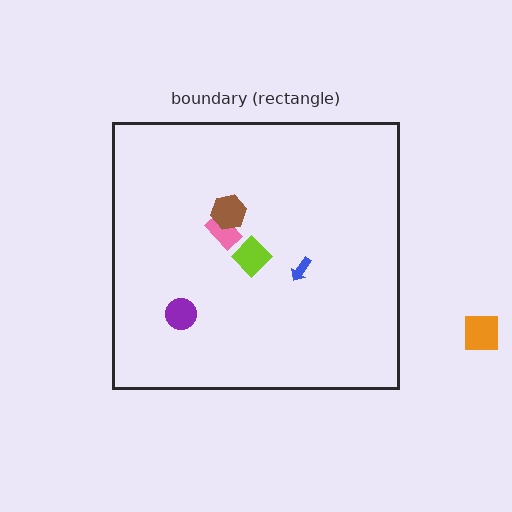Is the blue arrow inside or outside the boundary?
Inside.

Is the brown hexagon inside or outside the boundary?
Inside.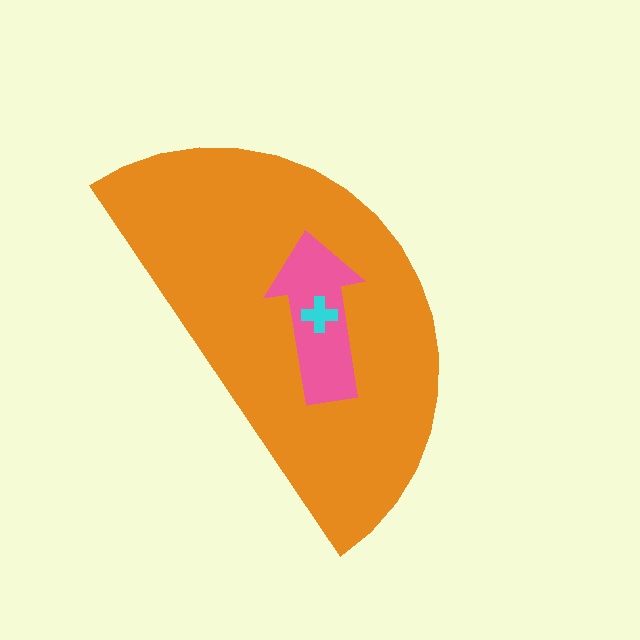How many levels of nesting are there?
3.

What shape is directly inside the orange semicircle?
The pink arrow.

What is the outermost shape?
The orange semicircle.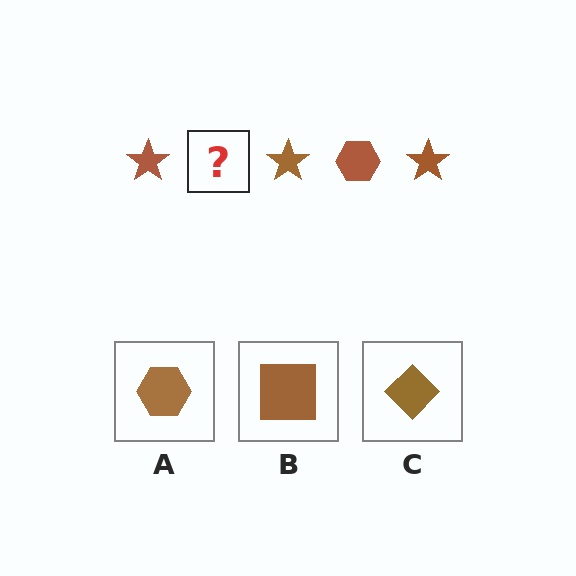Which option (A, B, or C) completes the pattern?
A.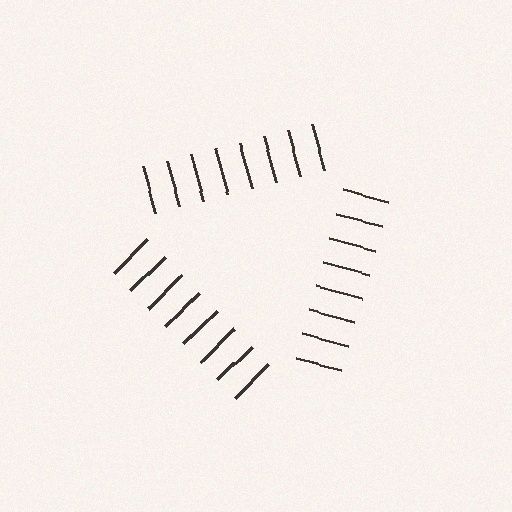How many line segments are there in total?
24 — 8 along each of the 3 edges.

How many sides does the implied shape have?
3 sides — the line-ends trace a triangle.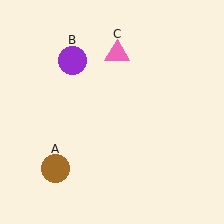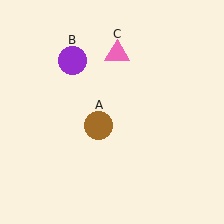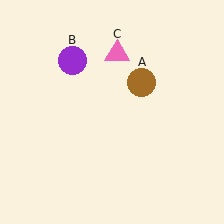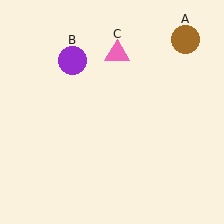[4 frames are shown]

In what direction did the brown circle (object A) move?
The brown circle (object A) moved up and to the right.